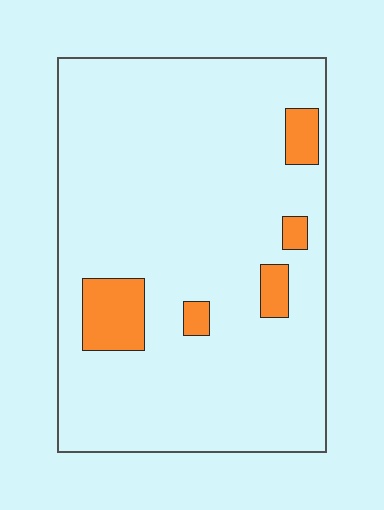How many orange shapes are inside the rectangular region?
5.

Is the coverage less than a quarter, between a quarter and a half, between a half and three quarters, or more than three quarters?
Less than a quarter.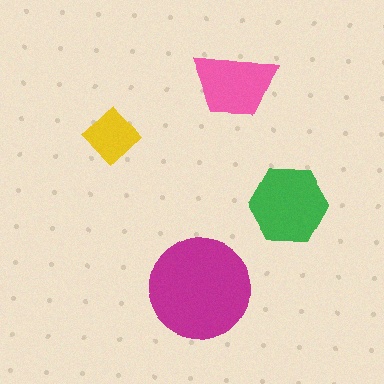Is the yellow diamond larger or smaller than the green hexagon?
Smaller.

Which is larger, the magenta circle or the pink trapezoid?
The magenta circle.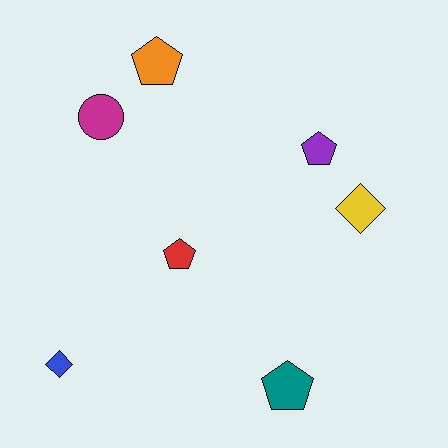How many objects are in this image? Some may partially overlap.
There are 7 objects.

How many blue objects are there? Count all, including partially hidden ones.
There is 1 blue object.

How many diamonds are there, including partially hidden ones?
There are 2 diamonds.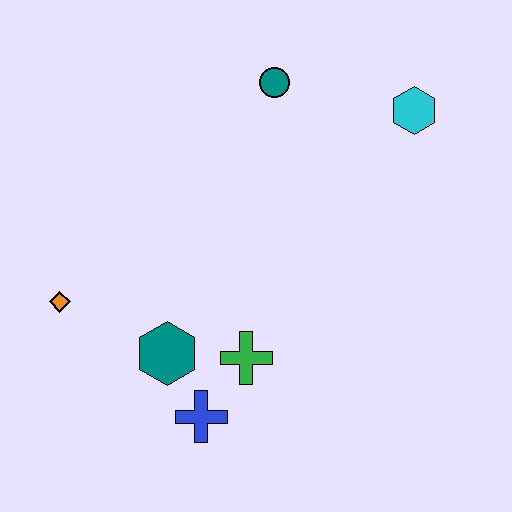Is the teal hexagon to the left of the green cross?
Yes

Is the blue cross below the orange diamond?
Yes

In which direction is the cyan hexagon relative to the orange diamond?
The cyan hexagon is to the right of the orange diamond.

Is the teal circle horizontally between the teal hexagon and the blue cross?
No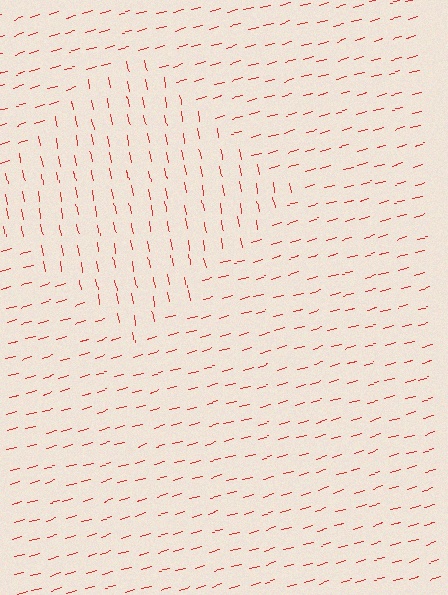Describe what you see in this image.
The image is filled with small red line segments. A diamond region in the image has lines oriented differently from the surrounding lines, creating a visible texture boundary.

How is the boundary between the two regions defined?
The boundary is defined purely by a change in line orientation (approximately 84 degrees difference). All lines are the same color and thickness.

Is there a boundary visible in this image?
Yes, there is a texture boundary formed by a change in line orientation.